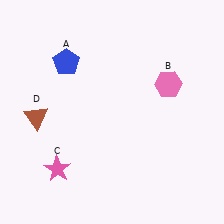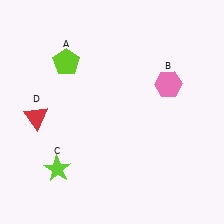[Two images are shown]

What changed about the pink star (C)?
In Image 1, C is pink. In Image 2, it changed to lime.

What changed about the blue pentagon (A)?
In Image 1, A is blue. In Image 2, it changed to lime.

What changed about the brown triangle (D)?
In Image 1, D is brown. In Image 2, it changed to red.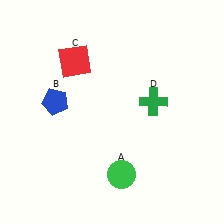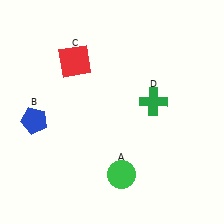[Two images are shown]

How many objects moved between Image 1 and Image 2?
1 object moved between the two images.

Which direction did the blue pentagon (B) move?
The blue pentagon (B) moved left.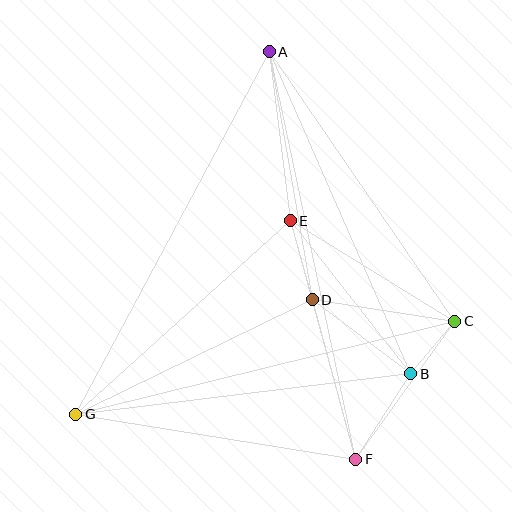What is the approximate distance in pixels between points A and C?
The distance between A and C is approximately 327 pixels.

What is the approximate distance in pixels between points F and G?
The distance between F and G is approximately 284 pixels.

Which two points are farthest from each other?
Points A and F are farthest from each other.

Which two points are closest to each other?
Points B and C are closest to each other.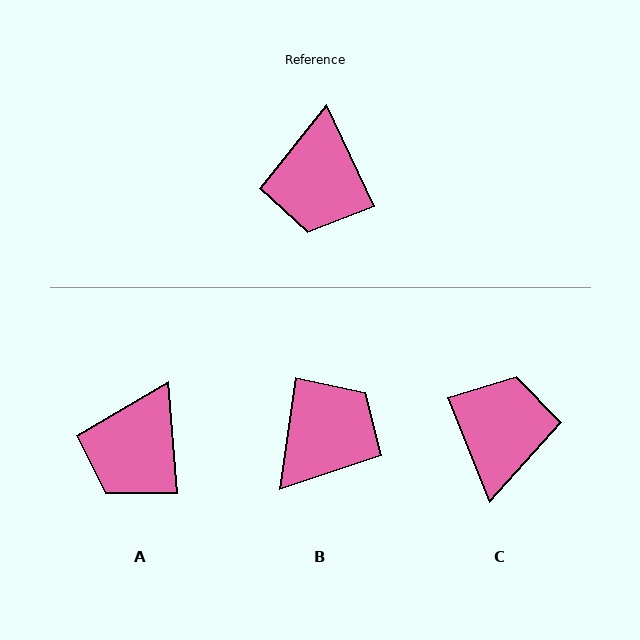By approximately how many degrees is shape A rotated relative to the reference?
Approximately 21 degrees clockwise.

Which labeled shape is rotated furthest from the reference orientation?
C, about 176 degrees away.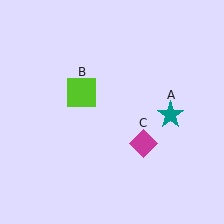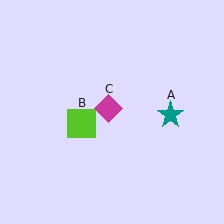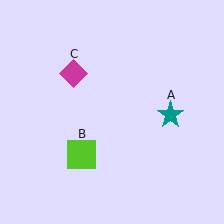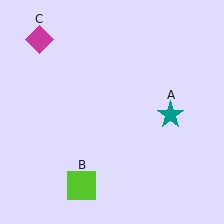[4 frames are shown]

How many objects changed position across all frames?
2 objects changed position: lime square (object B), magenta diamond (object C).